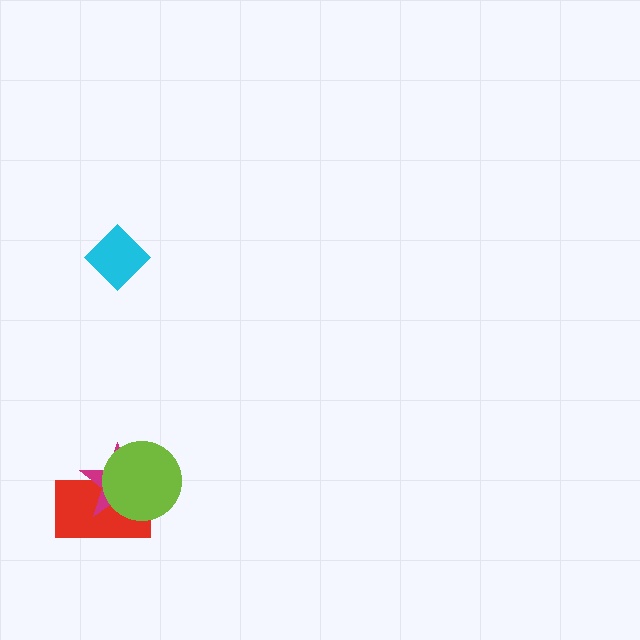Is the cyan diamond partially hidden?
No, no other shape covers it.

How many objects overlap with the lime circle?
2 objects overlap with the lime circle.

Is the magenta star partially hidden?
Yes, it is partially covered by another shape.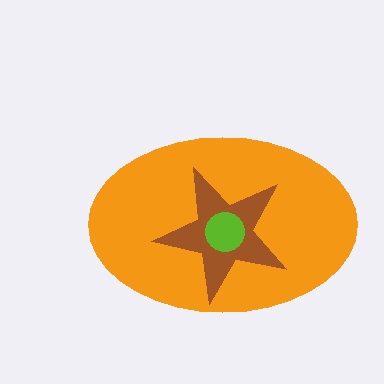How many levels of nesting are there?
3.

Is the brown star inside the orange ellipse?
Yes.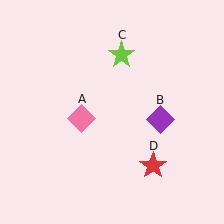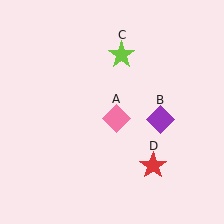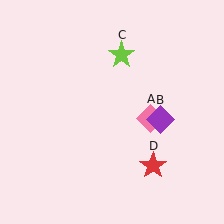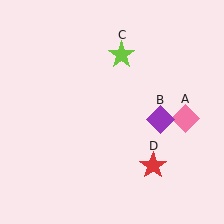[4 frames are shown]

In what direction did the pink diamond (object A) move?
The pink diamond (object A) moved right.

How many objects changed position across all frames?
1 object changed position: pink diamond (object A).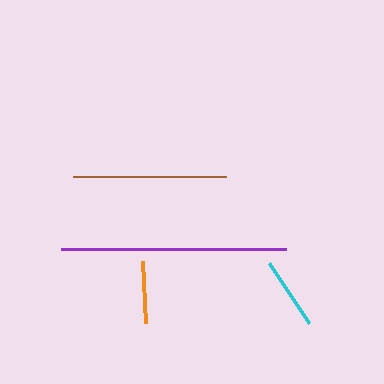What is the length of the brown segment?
The brown segment is approximately 153 pixels long.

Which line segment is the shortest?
The orange line is the shortest at approximately 62 pixels.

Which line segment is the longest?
The purple line is the longest at approximately 225 pixels.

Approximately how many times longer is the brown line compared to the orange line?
The brown line is approximately 2.5 times the length of the orange line.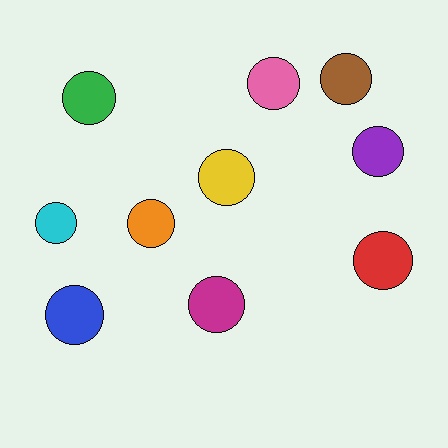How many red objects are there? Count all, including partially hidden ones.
There is 1 red object.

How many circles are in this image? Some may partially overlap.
There are 10 circles.